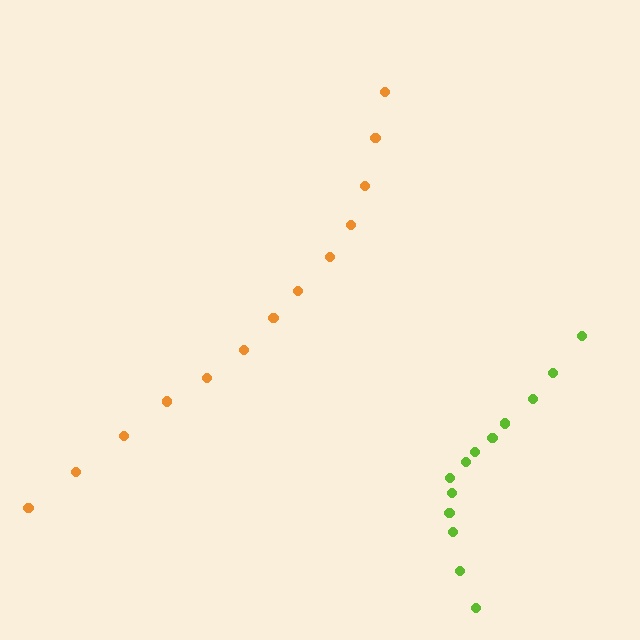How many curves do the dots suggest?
There are 2 distinct paths.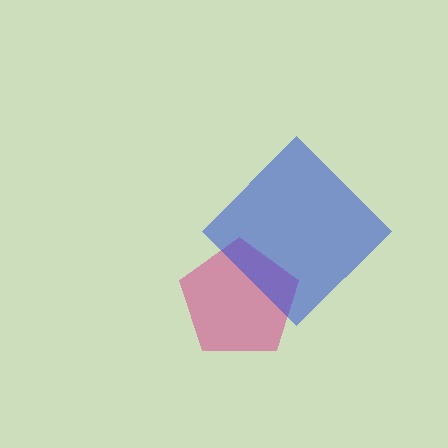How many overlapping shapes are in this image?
There are 2 overlapping shapes in the image.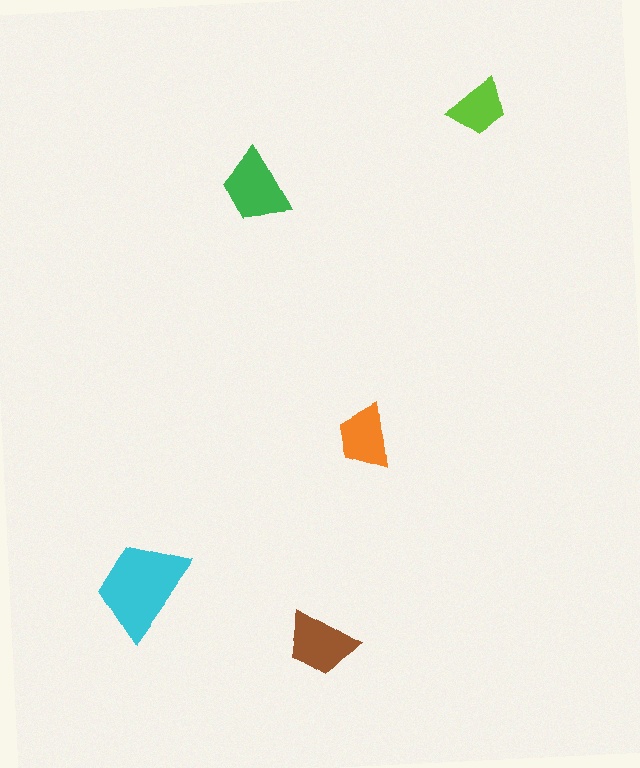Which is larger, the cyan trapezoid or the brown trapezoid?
The cyan one.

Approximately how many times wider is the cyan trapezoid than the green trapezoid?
About 1.5 times wider.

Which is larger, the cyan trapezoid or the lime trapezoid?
The cyan one.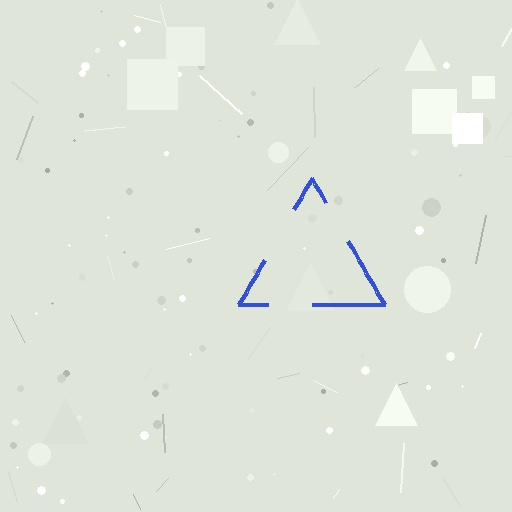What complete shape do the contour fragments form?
The contour fragments form a triangle.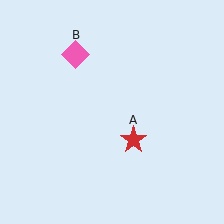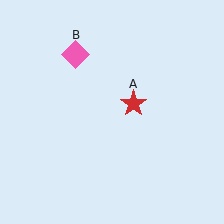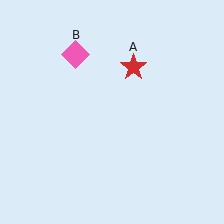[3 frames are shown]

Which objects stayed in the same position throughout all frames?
Pink diamond (object B) remained stationary.